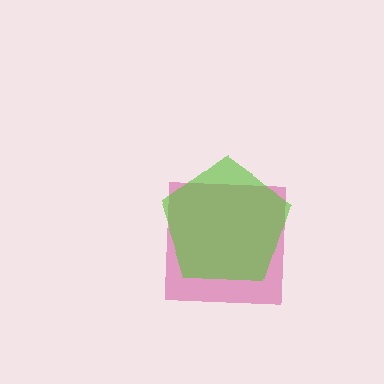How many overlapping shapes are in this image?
There are 2 overlapping shapes in the image.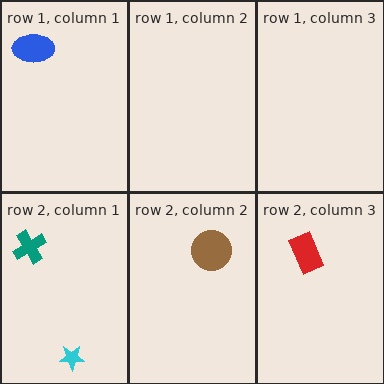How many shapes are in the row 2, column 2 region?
1.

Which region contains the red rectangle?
The row 2, column 3 region.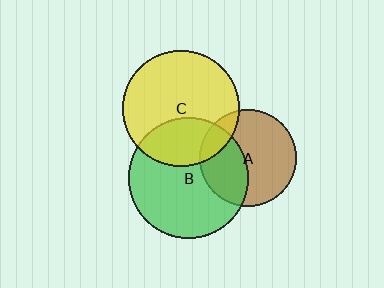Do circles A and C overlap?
Yes.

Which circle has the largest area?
Circle B (green).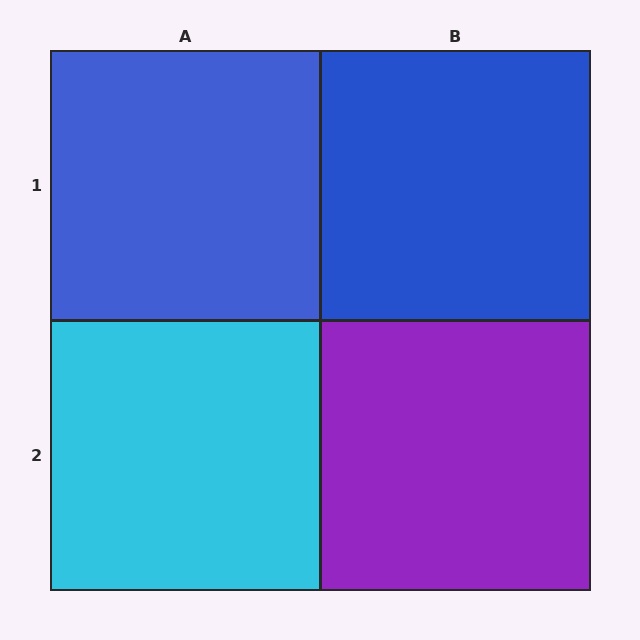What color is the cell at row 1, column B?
Blue.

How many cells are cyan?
1 cell is cyan.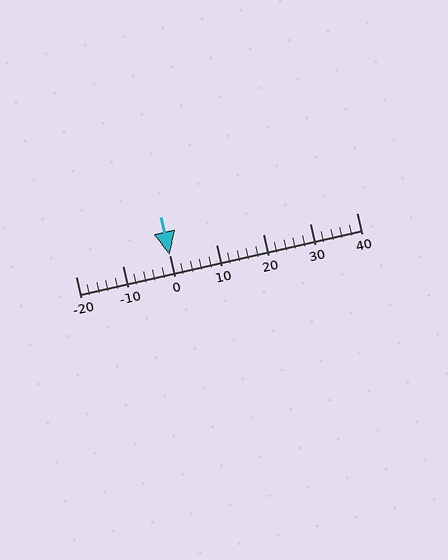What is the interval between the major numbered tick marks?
The major tick marks are spaced 10 units apart.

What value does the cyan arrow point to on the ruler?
The cyan arrow points to approximately 0.